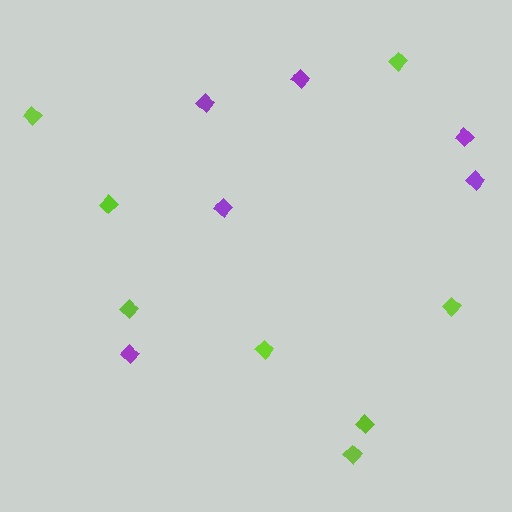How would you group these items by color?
There are 2 groups: one group of lime diamonds (8) and one group of purple diamonds (6).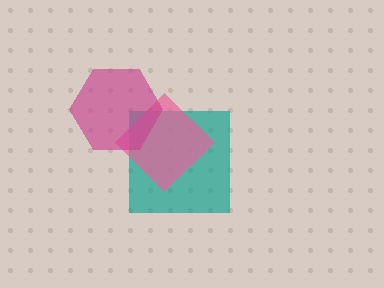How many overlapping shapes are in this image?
There are 3 overlapping shapes in the image.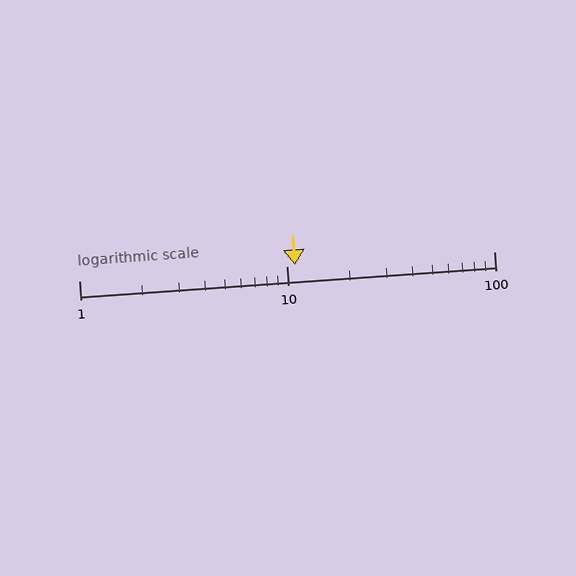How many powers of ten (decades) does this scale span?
The scale spans 2 decades, from 1 to 100.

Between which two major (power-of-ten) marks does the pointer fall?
The pointer is between 10 and 100.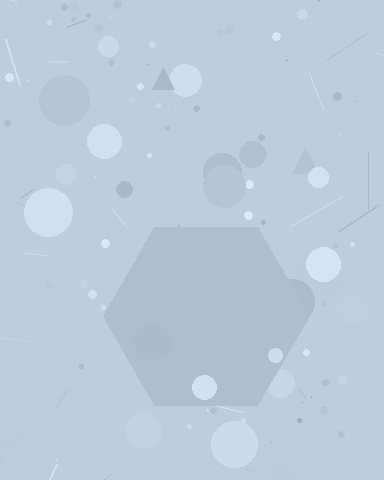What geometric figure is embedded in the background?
A hexagon is embedded in the background.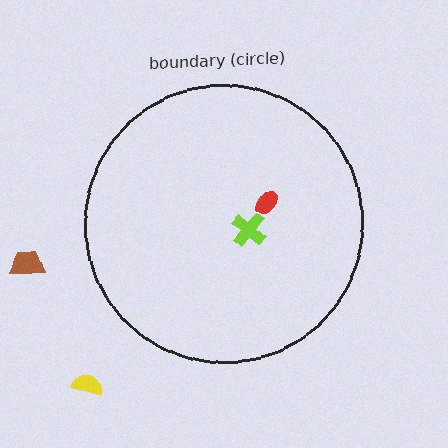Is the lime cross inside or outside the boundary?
Inside.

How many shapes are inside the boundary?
2 inside, 2 outside.